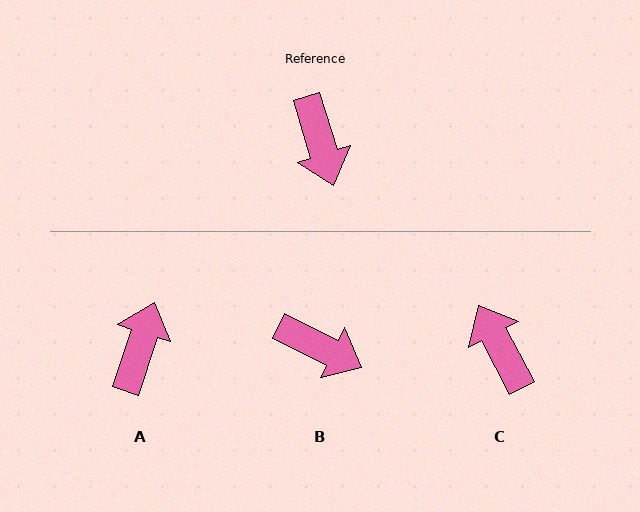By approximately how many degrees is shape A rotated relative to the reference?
Approximately 145 degrees counter-clockwise.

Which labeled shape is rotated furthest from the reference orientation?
C, about 169 degrees away.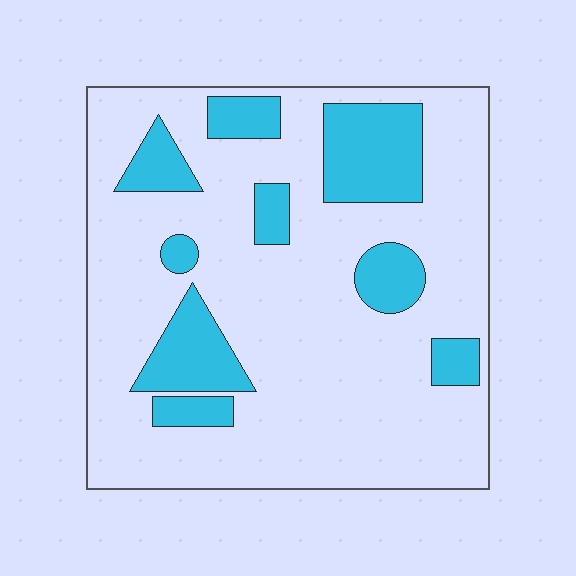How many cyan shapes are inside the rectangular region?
9.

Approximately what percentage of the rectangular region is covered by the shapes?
Approximately 20%.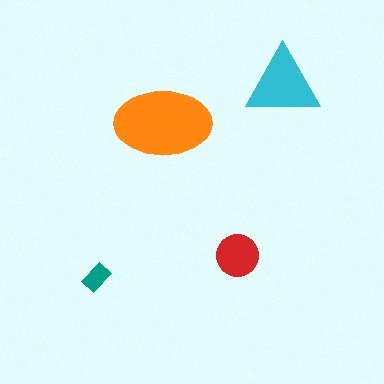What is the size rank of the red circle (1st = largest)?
3rd.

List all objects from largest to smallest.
The orange ellipse, the cyan triangle, the red circle, the teal rectangle.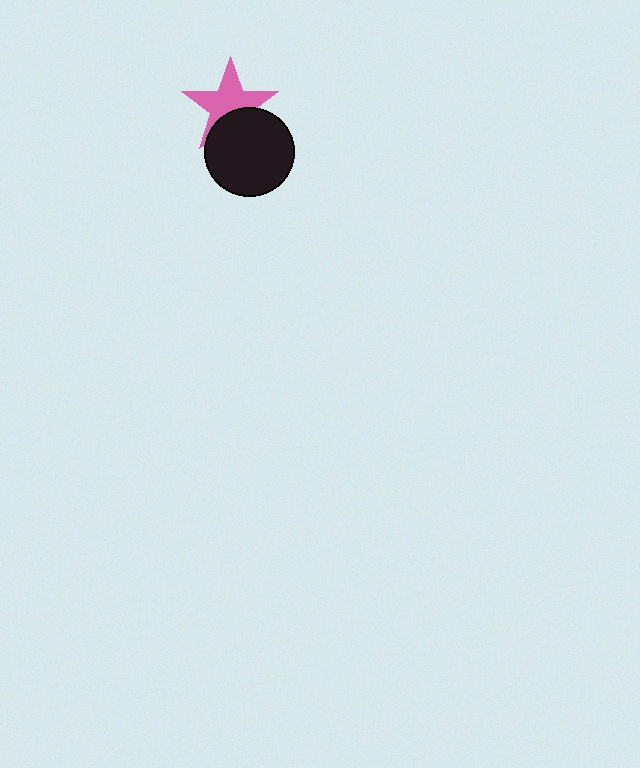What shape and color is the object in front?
The object in front is a black circle.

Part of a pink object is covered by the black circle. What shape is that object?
It is a star.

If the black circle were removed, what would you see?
You would see the complete pink star.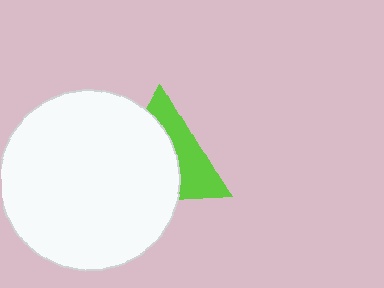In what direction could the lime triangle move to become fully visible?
The lime triangle could move right. That would shift it out from behind the white circle entirely.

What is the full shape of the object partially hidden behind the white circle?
The partially hidden object is a lime triangle.